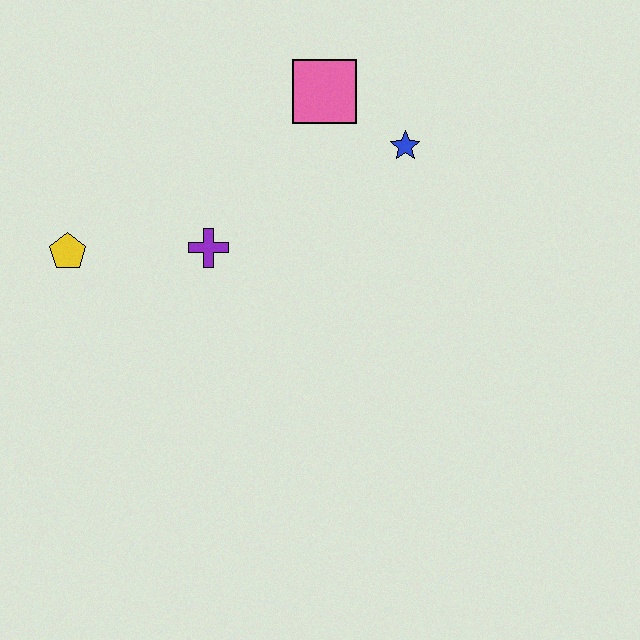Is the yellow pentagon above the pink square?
No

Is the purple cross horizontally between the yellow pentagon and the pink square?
Yes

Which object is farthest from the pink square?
The yellow pentagon is farthest from the pink square.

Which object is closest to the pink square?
The blue star is closest to the pink square.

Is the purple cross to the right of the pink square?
No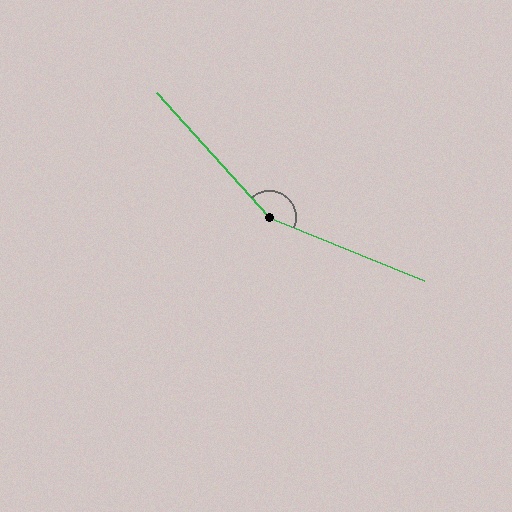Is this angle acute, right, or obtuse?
It is obtuse.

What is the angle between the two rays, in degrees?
Approximately 154 degrees.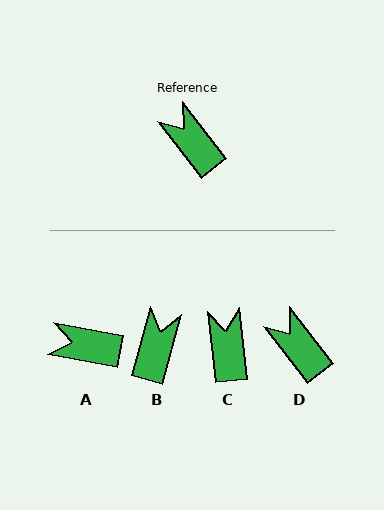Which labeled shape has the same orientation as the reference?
D.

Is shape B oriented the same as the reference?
No, it is off by about 53 degrees.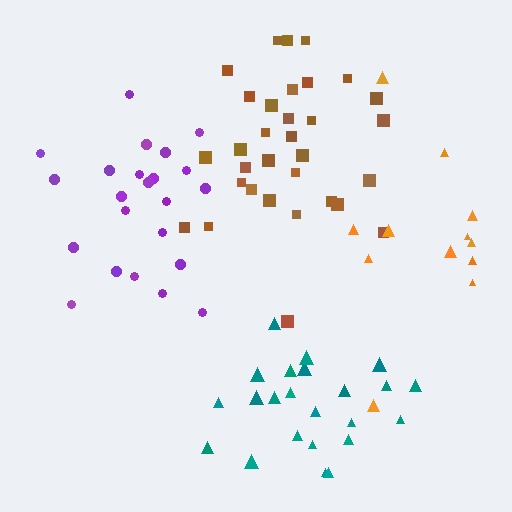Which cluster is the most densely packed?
Teal.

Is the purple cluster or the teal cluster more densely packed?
Teal.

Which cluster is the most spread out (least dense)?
Orange.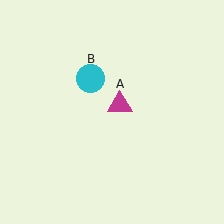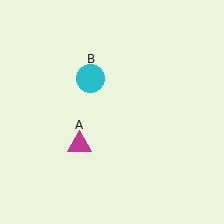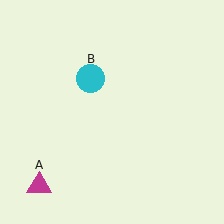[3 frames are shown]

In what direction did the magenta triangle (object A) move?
The magenta triangle (object A) moved down and to the left.